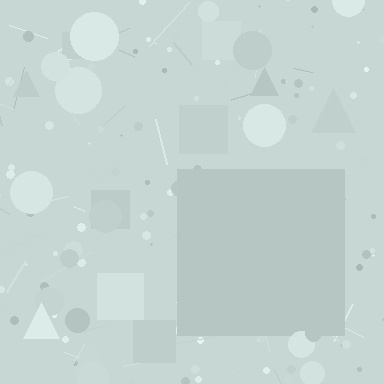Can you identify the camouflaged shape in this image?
The camouflaged shape is a square.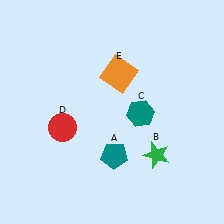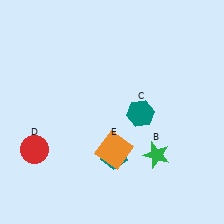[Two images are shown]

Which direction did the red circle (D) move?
The red circle (D) moved left.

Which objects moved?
The objects that moved are: the red circle (D), the orange square (E).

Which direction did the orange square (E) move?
The orange square (E) moved down.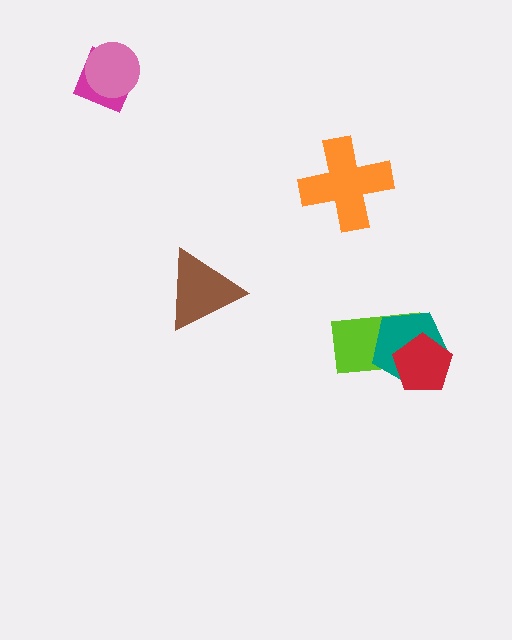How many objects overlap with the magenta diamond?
1 object overlaps with the magenta diamond.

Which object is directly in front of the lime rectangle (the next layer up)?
The teal pentagon is directly in front of the lime rectangle.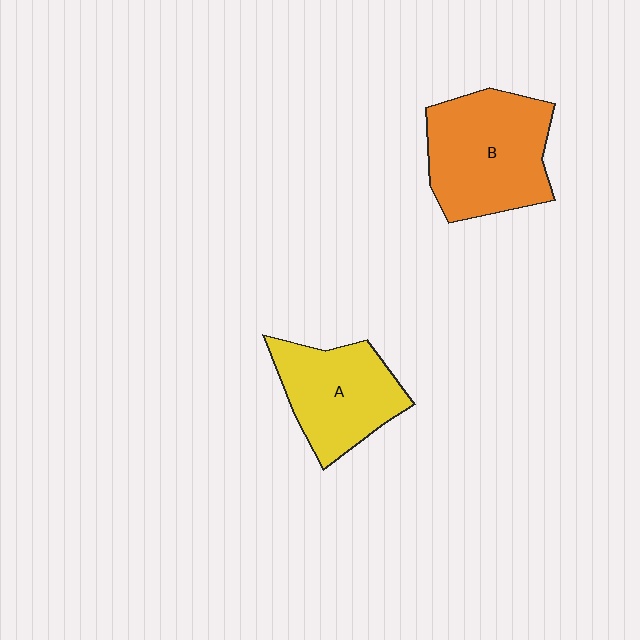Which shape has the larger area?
Shape B (orange).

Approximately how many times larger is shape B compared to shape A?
Approximately 1.3 times.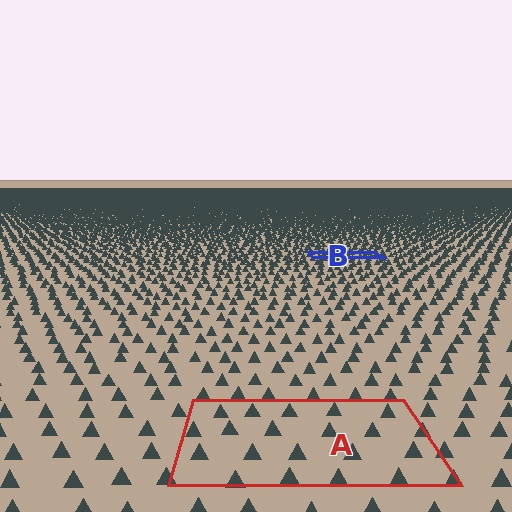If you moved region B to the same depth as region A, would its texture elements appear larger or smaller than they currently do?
They would appear larger. At a closer depth, the same texture elements are projected at a bigger on-screen size.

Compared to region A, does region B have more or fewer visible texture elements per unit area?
Region B has more texture elements per unit area — they are packed more densely because it is farther away.